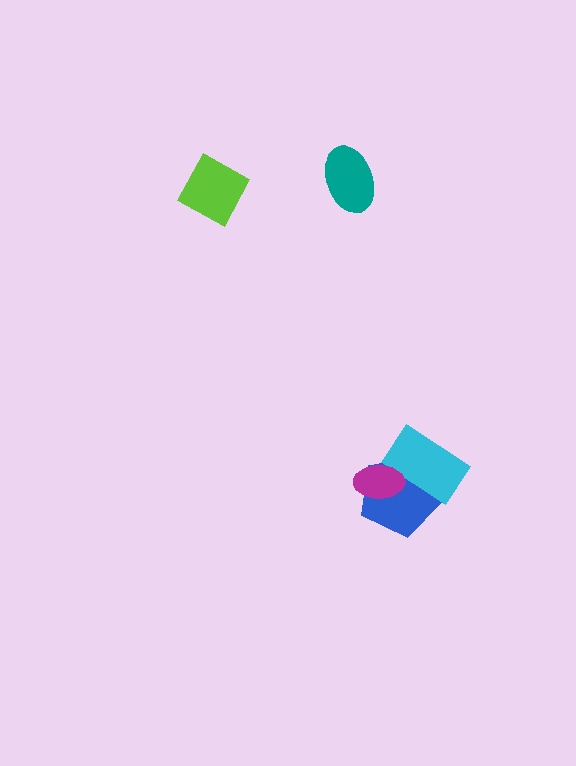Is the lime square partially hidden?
No, no other shape covers it.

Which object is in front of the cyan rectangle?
The magenta ellipse is in front of the cyan rectangle.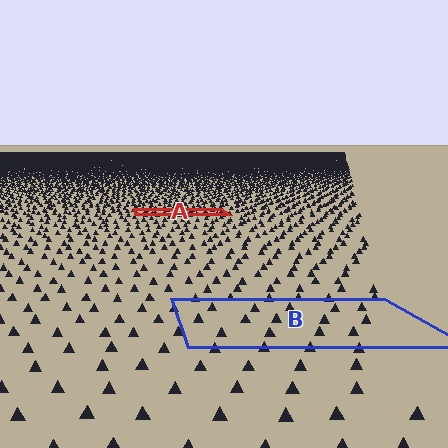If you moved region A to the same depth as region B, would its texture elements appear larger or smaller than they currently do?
They would appear larger. At a closer depth, the same texture elements are projected at a bigger on-screen size.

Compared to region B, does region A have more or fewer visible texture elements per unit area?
Region A has more texture elements per unit area — they are packed more densely because it is farther away.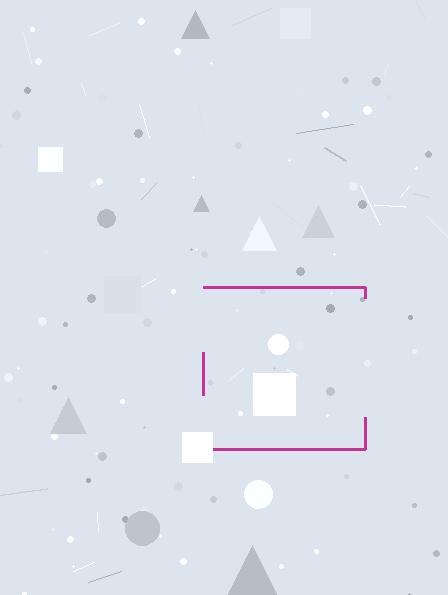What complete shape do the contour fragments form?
The contour fragments form a square.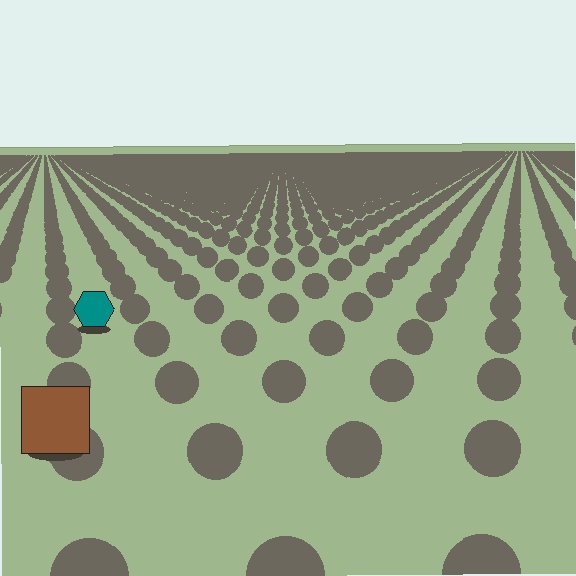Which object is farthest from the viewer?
The teal hexagon is farthest from the viewer. It appears smaller and the ground texture around it is denser.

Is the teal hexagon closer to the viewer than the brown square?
No. The brown square is closer — you can tell from the texture gradient: the ground texture is coarser near it.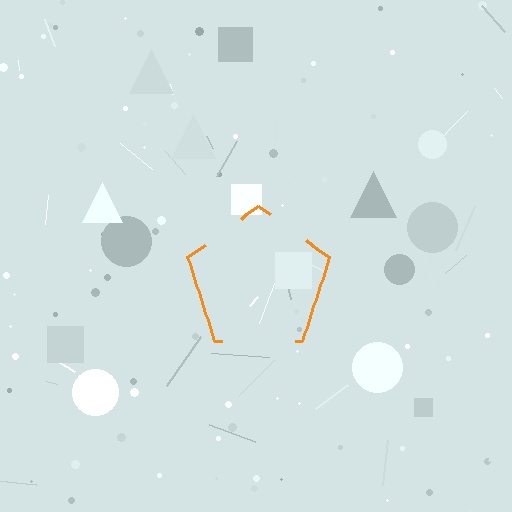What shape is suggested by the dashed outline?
The dashed outline suggests a pentagon.